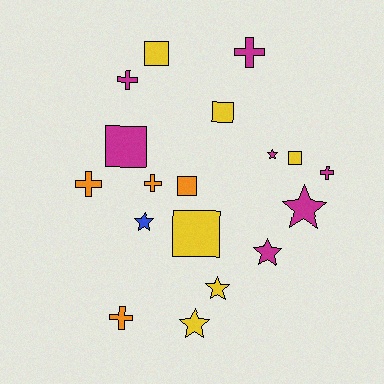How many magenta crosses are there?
There are 3 magenta crosses.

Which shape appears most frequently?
Star, with 6 objects.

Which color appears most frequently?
Magenta, with 7 objects.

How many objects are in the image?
There are 18 objects.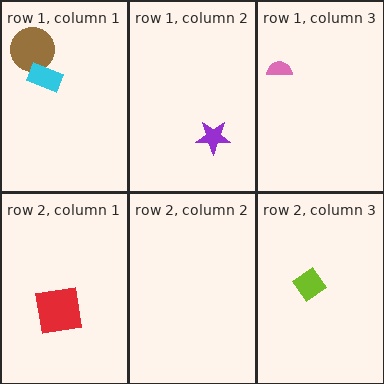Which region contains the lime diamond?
The row 2, column 3 region.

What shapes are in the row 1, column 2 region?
The purple star.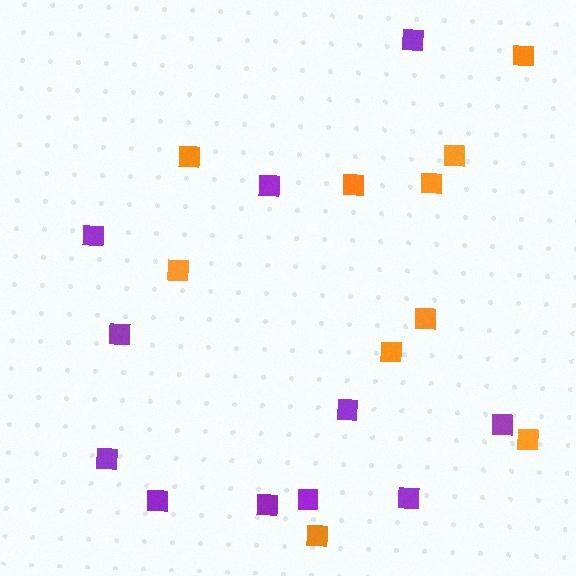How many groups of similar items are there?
There are 2 groups: one group of orange squares (10) and one group of purple squares (11).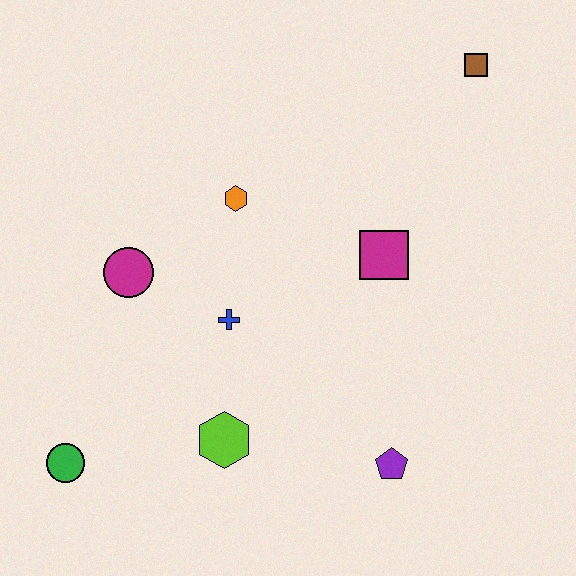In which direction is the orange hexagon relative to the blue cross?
The orange hexagon is above the blue cross.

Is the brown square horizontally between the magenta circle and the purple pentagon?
No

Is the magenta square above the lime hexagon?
Yes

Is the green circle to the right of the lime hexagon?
No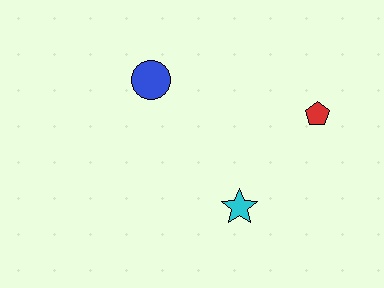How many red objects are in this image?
There is 1 red object.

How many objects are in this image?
There are 3 objects.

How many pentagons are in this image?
There is 1 pentagon.